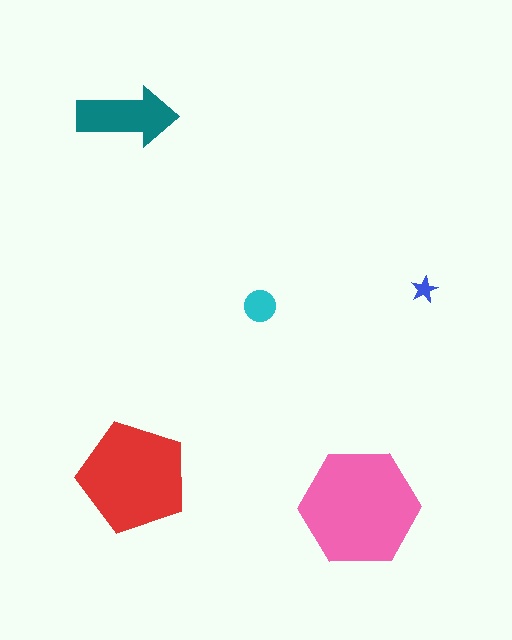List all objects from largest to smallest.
The pink hexagon, the red pentagon, the teal arrow, the cyan circle, the blue star.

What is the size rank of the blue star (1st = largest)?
5th.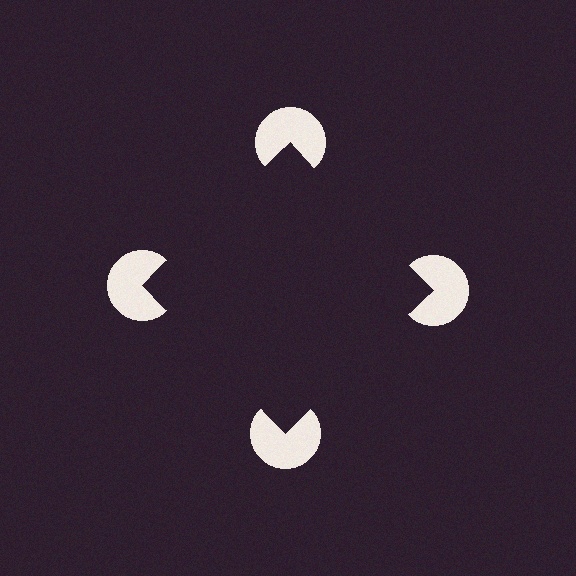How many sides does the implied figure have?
4 sides.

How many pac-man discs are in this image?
There are 4 — one at each vertex of the illusory square.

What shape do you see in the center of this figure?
An illusory square — its edges are inferred from the aligned wedge cuts in the pac-man discs, not physically drawn.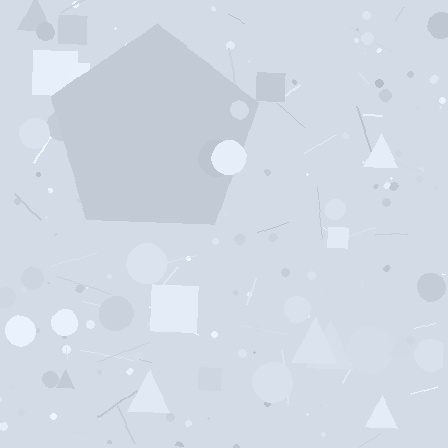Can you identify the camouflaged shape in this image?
The camouflaged shape is a pentagon.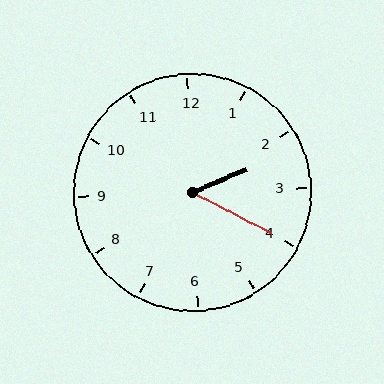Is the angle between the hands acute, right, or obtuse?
It is acute.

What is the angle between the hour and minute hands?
Approximately 50 degrees.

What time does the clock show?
2:20.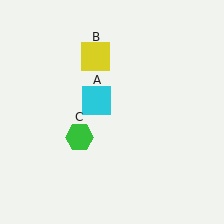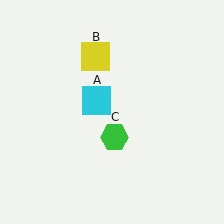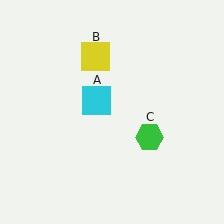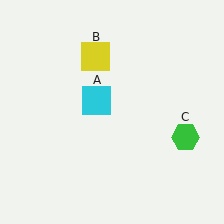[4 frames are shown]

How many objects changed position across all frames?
1 object changed position: green hexagon (object C).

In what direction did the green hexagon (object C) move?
The green hexagon (object C) moved right.